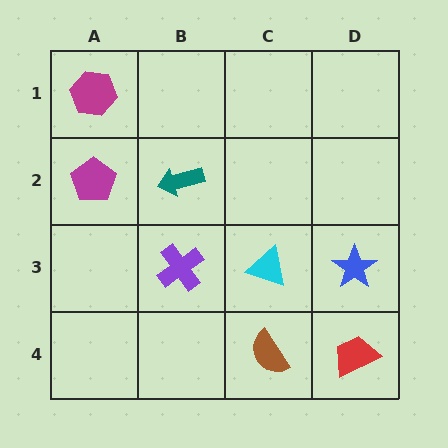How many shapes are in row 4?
2 shapes.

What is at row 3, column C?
A cyan triangle.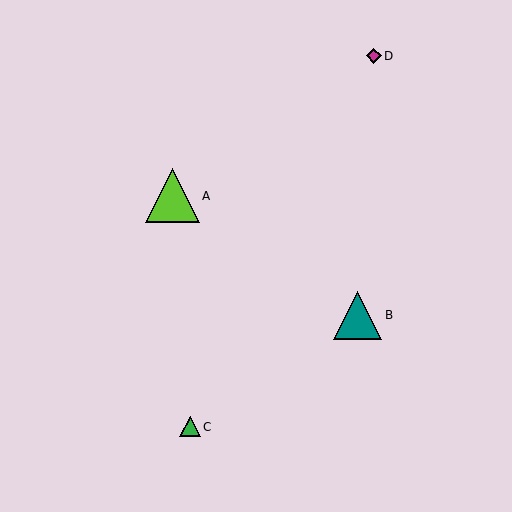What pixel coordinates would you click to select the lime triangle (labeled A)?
Click at (173, 196) to select the lime triangle A.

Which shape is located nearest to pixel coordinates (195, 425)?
The green triangle (labeled C) at (190, 427) is nearest to that location.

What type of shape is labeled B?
Shape B is a teal triangle.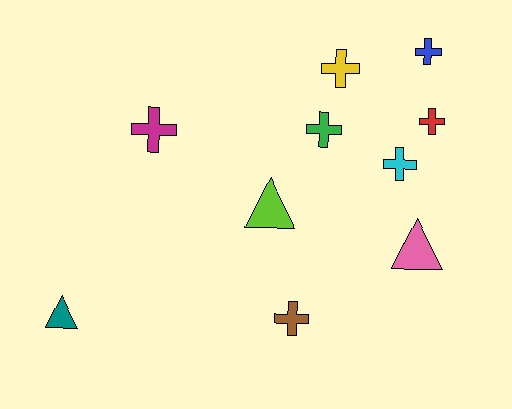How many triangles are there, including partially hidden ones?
There are 3 triangles.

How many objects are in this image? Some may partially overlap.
There are 10 objects.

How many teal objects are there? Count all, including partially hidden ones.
There is 1 teal object.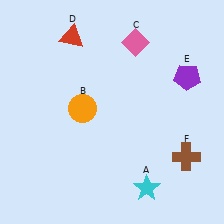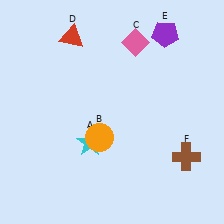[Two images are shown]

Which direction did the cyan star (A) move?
The cyan star (A) moved left.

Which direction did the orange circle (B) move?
The orange circle (B) moved down.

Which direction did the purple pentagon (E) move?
The purple pentagon (E) moved up.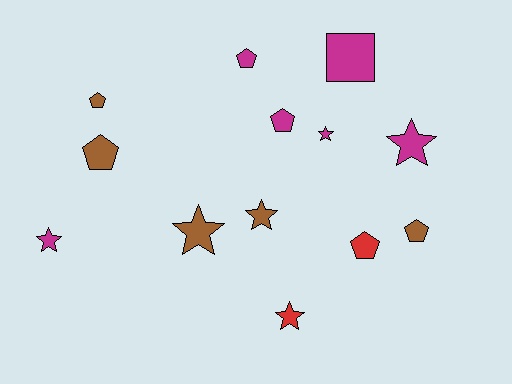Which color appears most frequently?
Magenta, with 6 objects.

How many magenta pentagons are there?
There are 2 magenta pentagons.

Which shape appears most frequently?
Star, with 6 objects.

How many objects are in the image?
There are 13 objects.